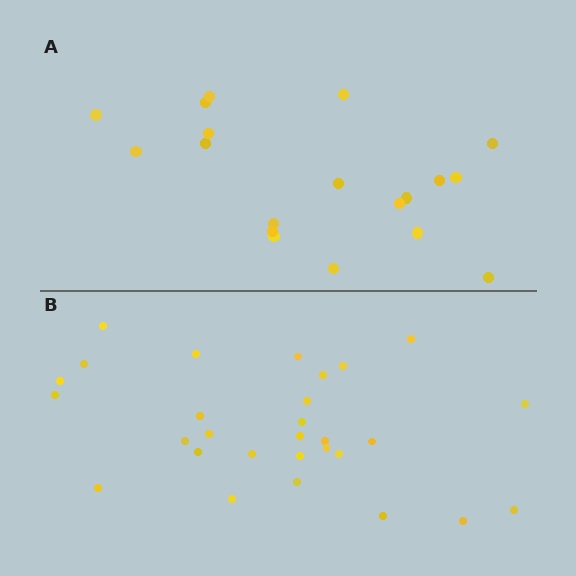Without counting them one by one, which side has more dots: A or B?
Region B (the bottom region) has more dots.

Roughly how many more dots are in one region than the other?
Region B has roughly 10 or so more dots than region A.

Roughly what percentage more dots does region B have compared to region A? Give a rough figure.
About 55% more.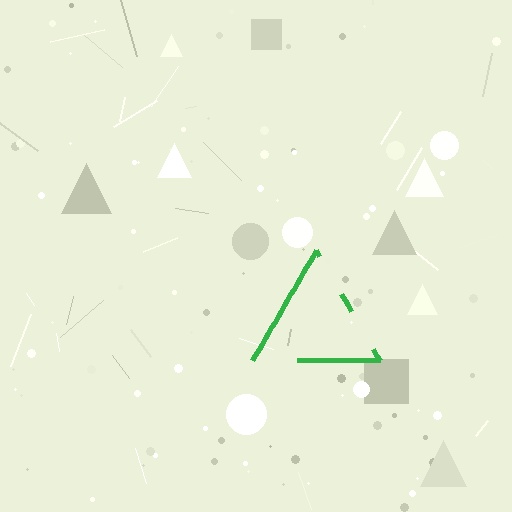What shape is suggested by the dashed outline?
The dashed outline suggests a triangle.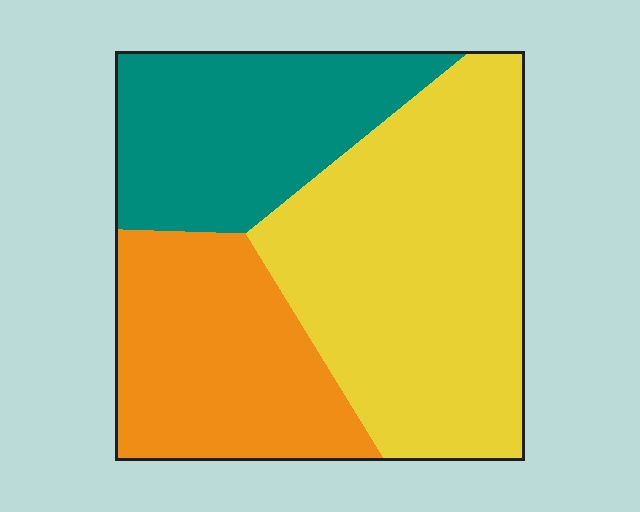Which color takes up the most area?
Yellow, at roughly 45%.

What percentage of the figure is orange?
Orange takes up between a sixth and a third of the figure.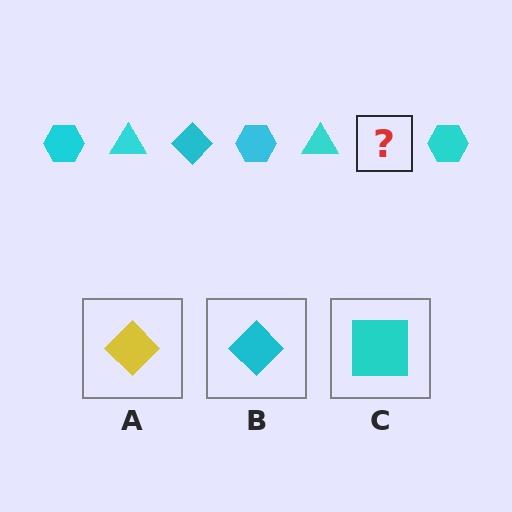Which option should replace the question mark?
Option B.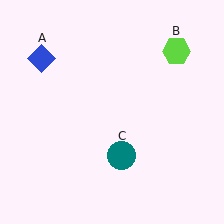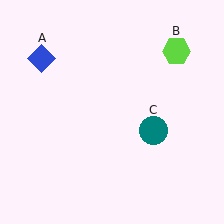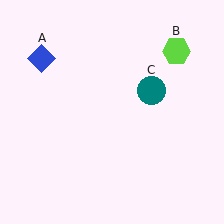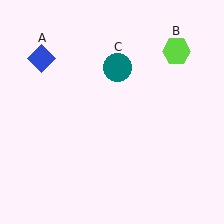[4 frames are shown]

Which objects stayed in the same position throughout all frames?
Blue diamond (object A) and lime hexagon (object B) remained stationary.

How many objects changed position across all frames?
1 object changed position: teal circle (object C).